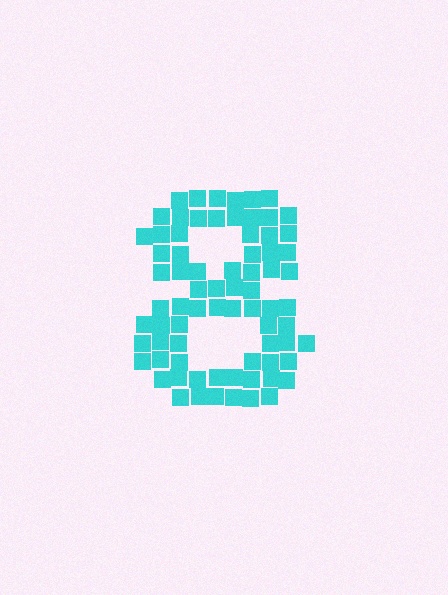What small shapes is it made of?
It is made of small squares.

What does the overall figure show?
The overall figure shows the digit 8.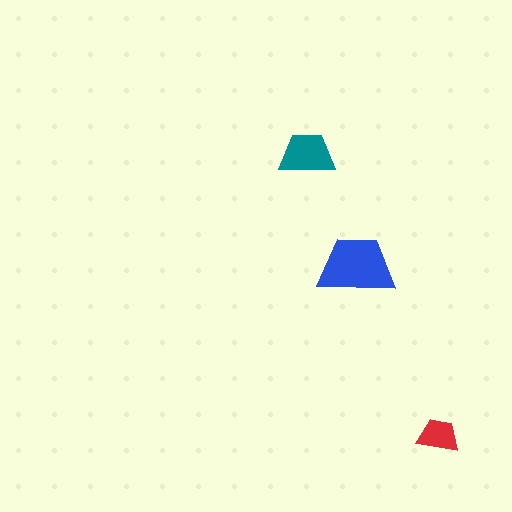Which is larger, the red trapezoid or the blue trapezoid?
The blue one.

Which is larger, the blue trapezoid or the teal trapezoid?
The blue one.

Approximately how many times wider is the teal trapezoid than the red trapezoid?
About 1.5 times wider.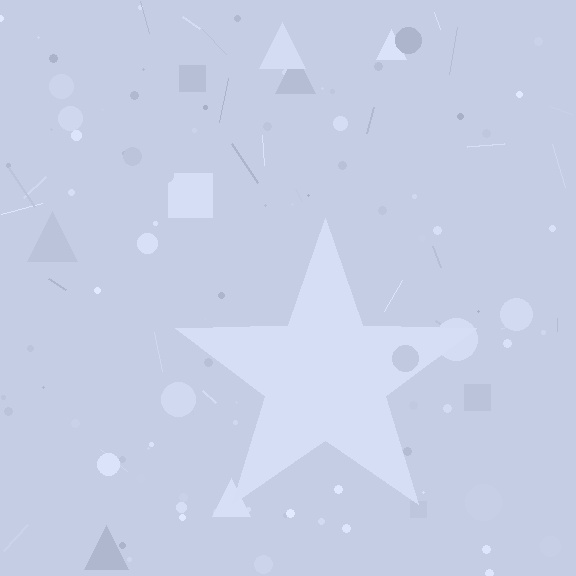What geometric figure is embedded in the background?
A star is embedded in the background.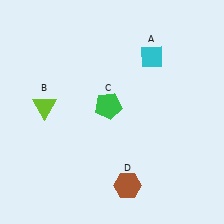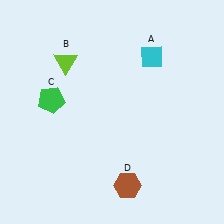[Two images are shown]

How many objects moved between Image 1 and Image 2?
2 objects moved between the two images.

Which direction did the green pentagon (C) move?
The green pentagon (C) moved left.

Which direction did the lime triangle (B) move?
The lime triangle (B) moved up.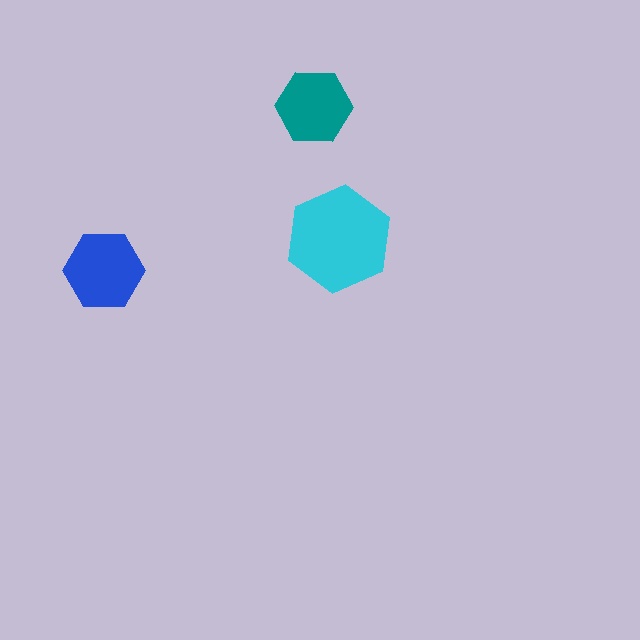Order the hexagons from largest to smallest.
the cyan one, the blue one, the teal one.